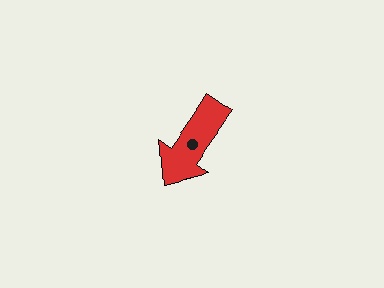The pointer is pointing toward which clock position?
Roughly 7 o'clock.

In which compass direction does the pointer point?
Southwest.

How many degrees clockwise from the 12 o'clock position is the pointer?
Approximately 215 degrees.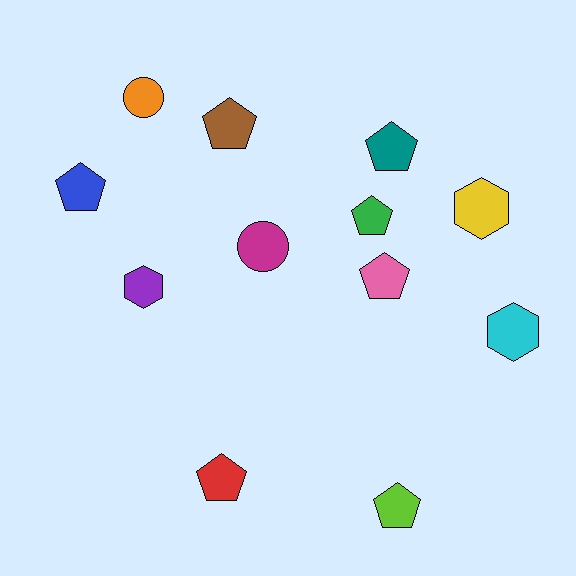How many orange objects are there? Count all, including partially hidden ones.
There is 1 orange object.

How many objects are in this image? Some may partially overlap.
There are 12 objects.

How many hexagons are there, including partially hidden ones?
There are 3 hexagons.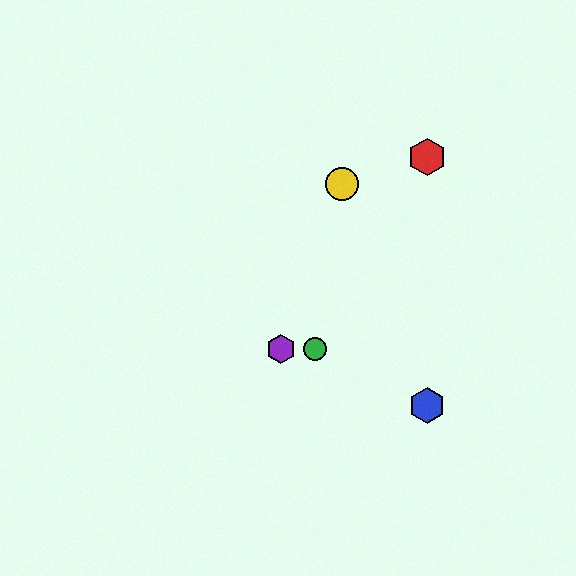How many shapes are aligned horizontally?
2 shapes (the green circle, the purple hexagon) are aligned horizontally.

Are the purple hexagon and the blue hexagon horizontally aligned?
No, the purple hexagon is at y≈349 and the blue hexagon is at y≈405.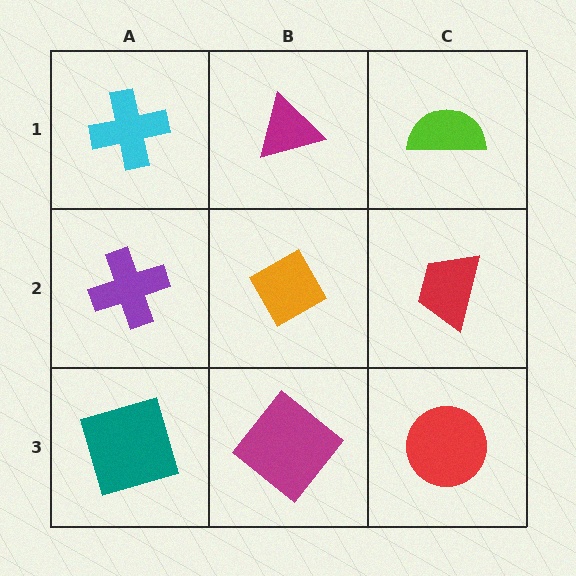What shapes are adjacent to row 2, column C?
A lime semicircle (row 1, column C), a red circle (row 3, column C), an orange diamond (row 2, column B).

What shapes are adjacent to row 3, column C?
A red trapezoid (row 2, column C), a magenta diamond (row 3, column B).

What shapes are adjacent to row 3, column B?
An orange diamond (row 2, column B), a teal square (row 3, column A), a red circle (row 3, column C).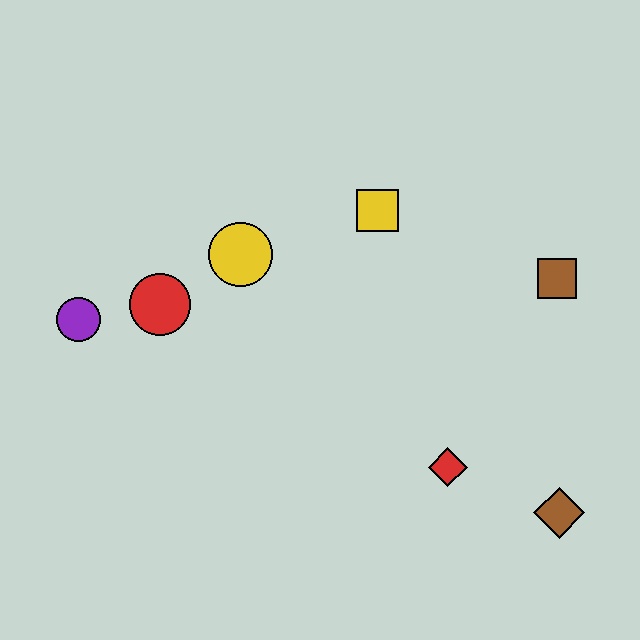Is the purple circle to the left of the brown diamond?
Yes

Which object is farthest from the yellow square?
The brown diamond is farthest from the yellow square.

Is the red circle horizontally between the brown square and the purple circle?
Yes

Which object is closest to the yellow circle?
The red circle is closest to the yellow circle.